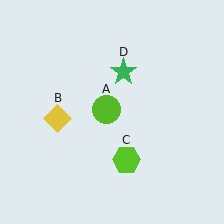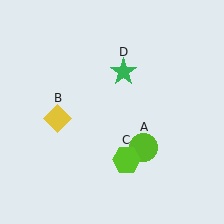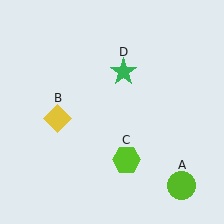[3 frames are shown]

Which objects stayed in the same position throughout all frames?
Yellow diamond (object B) and lime hexagon (object C) and green star (object D) remained stationary.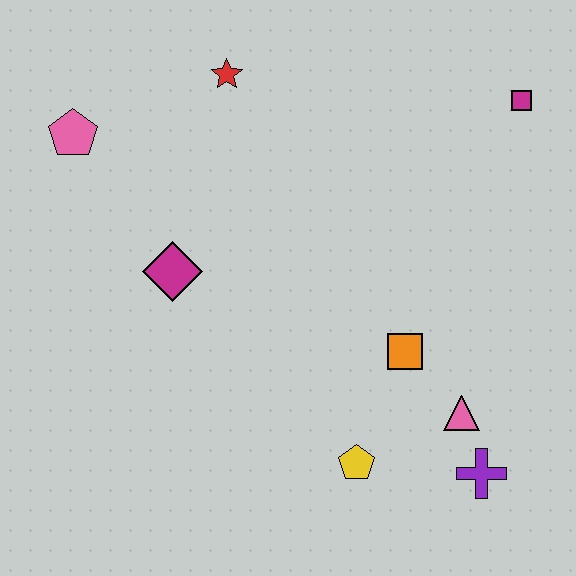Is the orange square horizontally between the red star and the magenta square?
Yes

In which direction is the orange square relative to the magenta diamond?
The orange square is to the right of the magenta diamond.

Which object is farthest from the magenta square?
The pink pentagon is farthest from the magenta square.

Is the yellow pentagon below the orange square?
Yes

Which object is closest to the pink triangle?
The purple cross is closest to the pink triangle.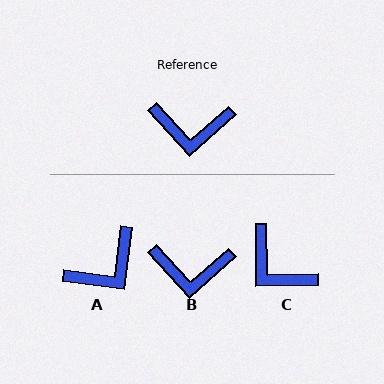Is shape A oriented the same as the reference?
No, it is off by about 41 degrees.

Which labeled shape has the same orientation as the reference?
B.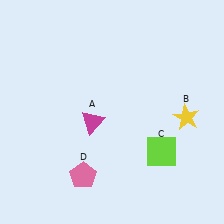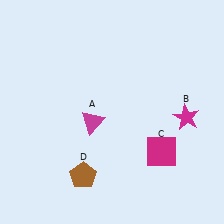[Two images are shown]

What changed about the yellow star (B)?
In Image 1, B is yellow. In Image 2, it changed to magenta.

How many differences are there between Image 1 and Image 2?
There are 3 differences between the two images.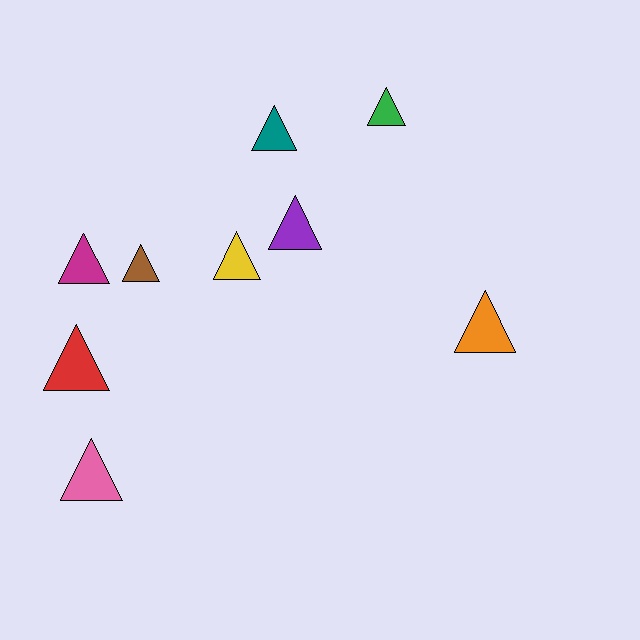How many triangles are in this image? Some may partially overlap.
There are 9 triangles.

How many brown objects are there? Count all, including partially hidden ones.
There is 1 brown object.